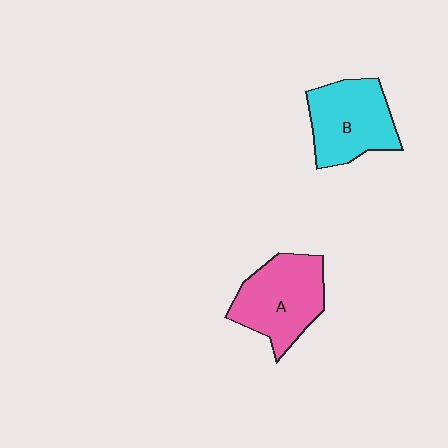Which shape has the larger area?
Shape A (pink).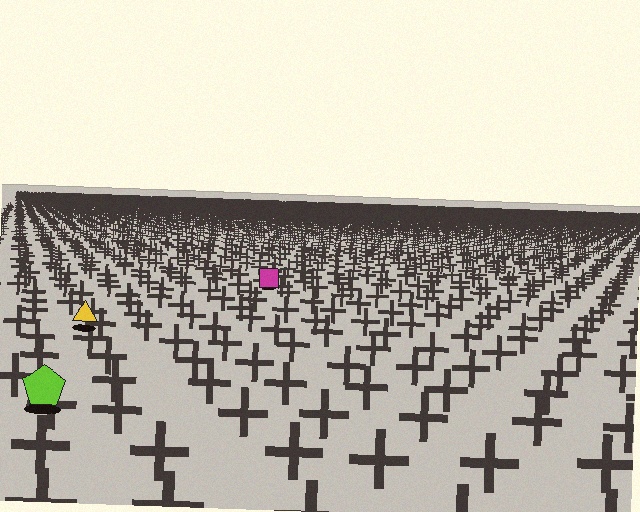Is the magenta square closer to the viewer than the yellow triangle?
No. The yellow triangle is closer — you can tell from the texture gradient: the ground texture is coarser near it.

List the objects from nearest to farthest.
From nearest to farthest: the lime pentagon, the yellow triangle, the magenta square.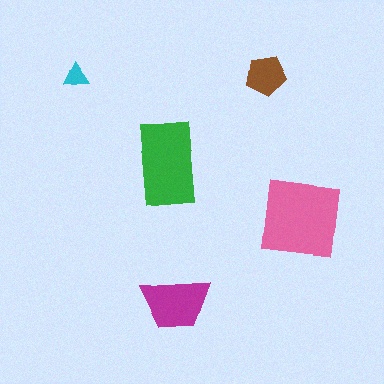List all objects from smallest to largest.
The cyan triangle, the brown pentagon, the magenta trapezoid, the green rectangle, the pink square.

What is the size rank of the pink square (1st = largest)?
1st.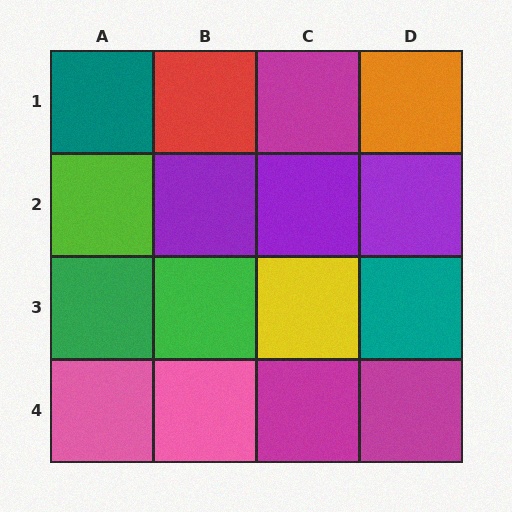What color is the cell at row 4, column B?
Pink.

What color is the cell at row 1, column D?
Orange.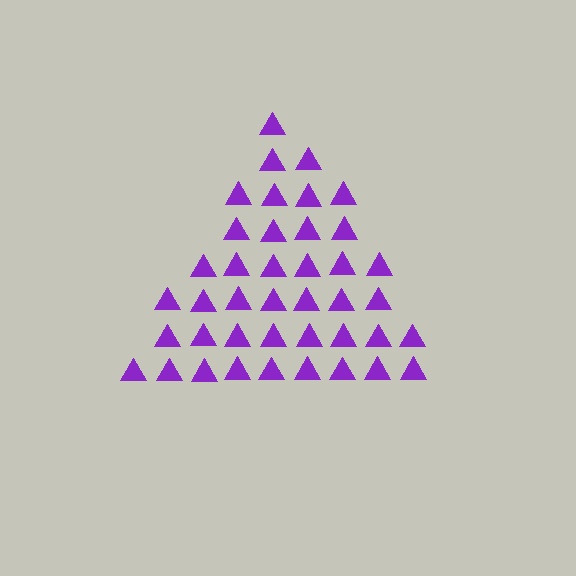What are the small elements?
The small elements are triangles.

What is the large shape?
The large shape is a triangle.